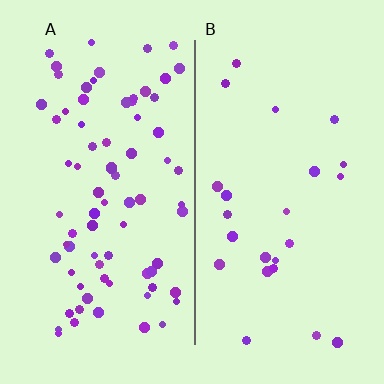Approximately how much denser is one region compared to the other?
Approximately 3.2× — region A over region B.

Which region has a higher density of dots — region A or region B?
A (the left).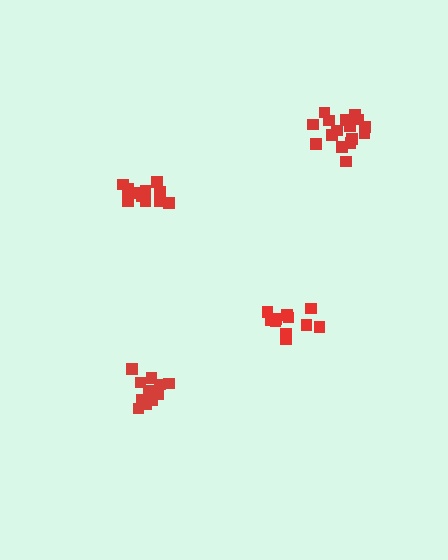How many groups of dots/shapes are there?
There are 4 groups.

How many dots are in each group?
Group 1: 12 dots, Group 2: 16 dots, Group 3: 12 dots, Group 4: 11 dots (51 total).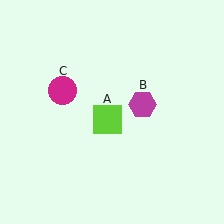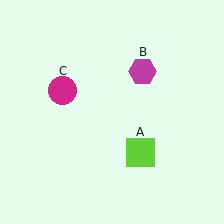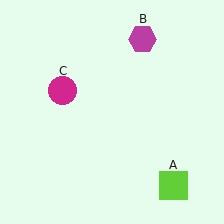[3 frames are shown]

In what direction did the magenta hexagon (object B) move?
The magenta hexagon (object B) moved up.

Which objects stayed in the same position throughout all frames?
Magenta circle (object C) remained stationary.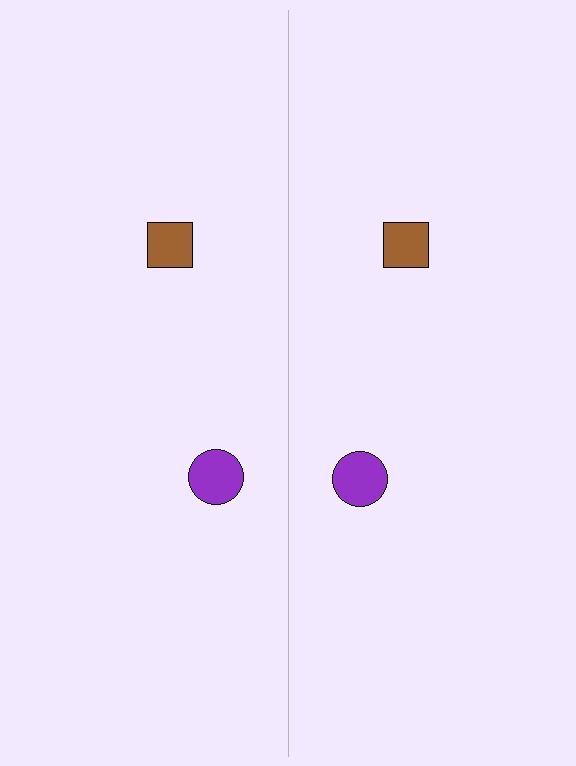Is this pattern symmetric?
Yes, this pattern has bilateral (reflection) symmetry.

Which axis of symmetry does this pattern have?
The pattern has a vertical axis of symmetry running through the center of the image.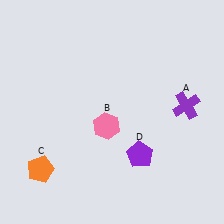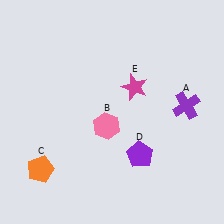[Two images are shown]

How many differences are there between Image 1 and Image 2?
There is 1 difference between the two images.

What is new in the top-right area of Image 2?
A magenta star (E) was added in the top-right area of Image 2.